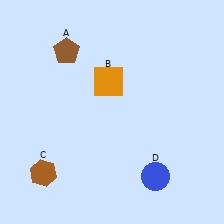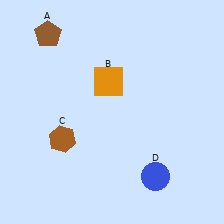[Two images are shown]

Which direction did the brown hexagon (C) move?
The brown hexagon (C) moved up.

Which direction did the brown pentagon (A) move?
The brown pentagon (A) moved left.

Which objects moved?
The objects that moved are: the brown pentagon (A), the brown hexagon (C).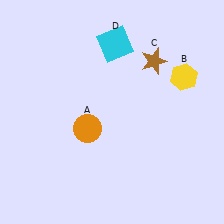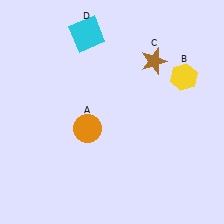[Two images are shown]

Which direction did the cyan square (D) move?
The cyan square (D) moved left.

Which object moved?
The cyan square (D) moved left.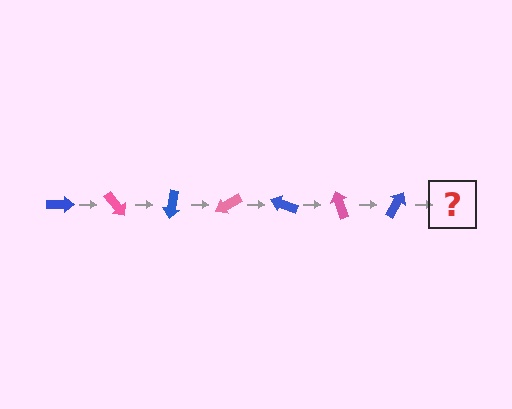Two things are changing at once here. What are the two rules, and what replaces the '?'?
The two rules are that it rotates 50 degrees each step and the color cycles through blue and pink. The '?' should be a pink arrow, rotated 350 degrees from the start.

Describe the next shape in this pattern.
It should be a pink arrow, rotated 350 degrees from the start.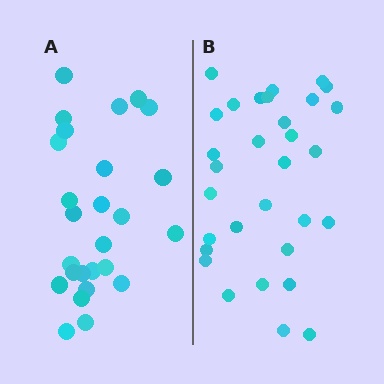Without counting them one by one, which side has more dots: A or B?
Region B (the right region) has more dots.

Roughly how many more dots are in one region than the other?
Region B has about 5 more dots than region A.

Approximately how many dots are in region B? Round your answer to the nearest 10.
About 30 dots. (The exact count is 31, which rounds to 30.)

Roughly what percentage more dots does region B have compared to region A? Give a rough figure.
About 20% more.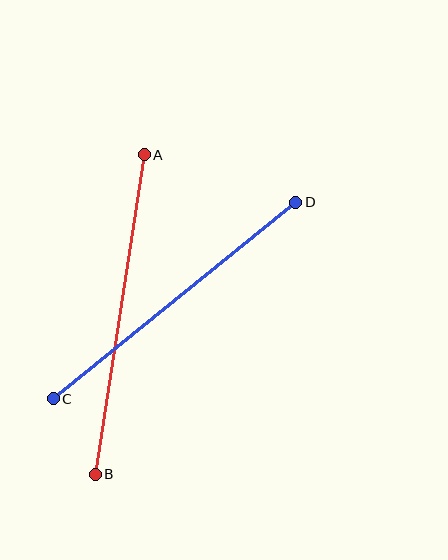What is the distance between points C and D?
The distance is approximately 312 pixels.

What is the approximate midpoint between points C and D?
The midpoint is at approximately (175, 300) pixels.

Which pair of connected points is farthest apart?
Points A and B are farthest apart.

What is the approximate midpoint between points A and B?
The midpoint is at approximately (120, 315) pixels.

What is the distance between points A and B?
The distance is approximately 323 pixels.